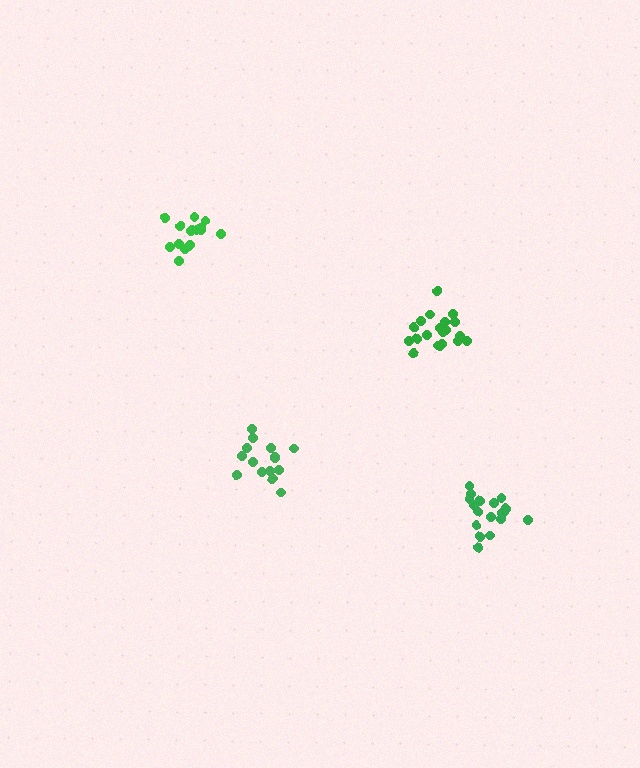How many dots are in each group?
Group 1: 20 dots, Group 2: 17 dots, Group 3: 19 dots, Group 4: 15 dots (71 total).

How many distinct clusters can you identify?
There are 4 distinct clusters.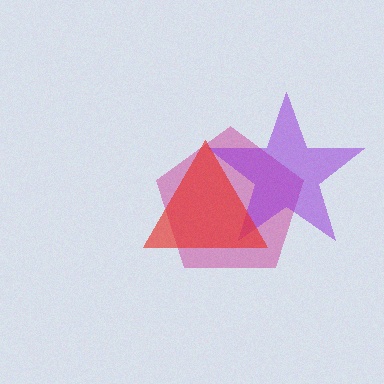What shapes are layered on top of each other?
The layered shapes are: a magenta pentagon, a purple star, a red triangle.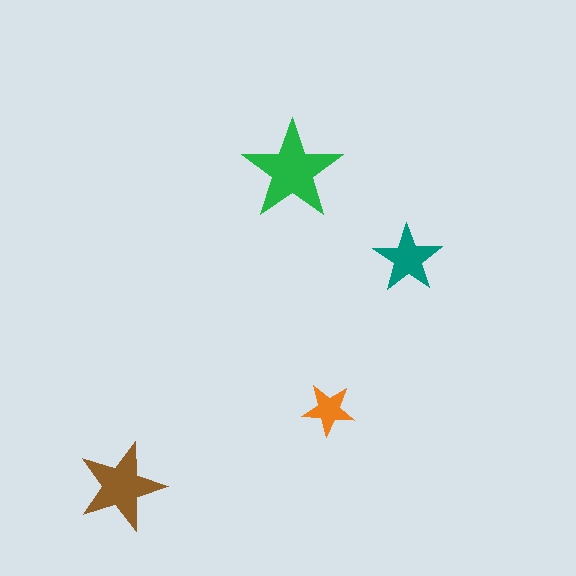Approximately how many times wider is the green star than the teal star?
About 1.5 times wider.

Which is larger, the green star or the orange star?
The green one.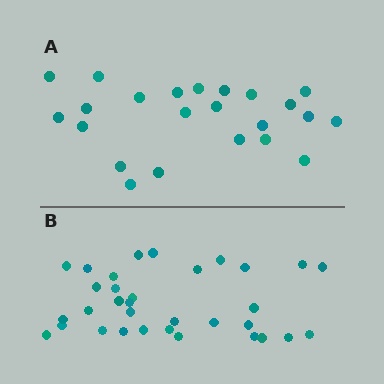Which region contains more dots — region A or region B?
Region B (the bottom region) has more dots.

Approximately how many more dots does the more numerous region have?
Region B has roughly 10 or so more dots than region A.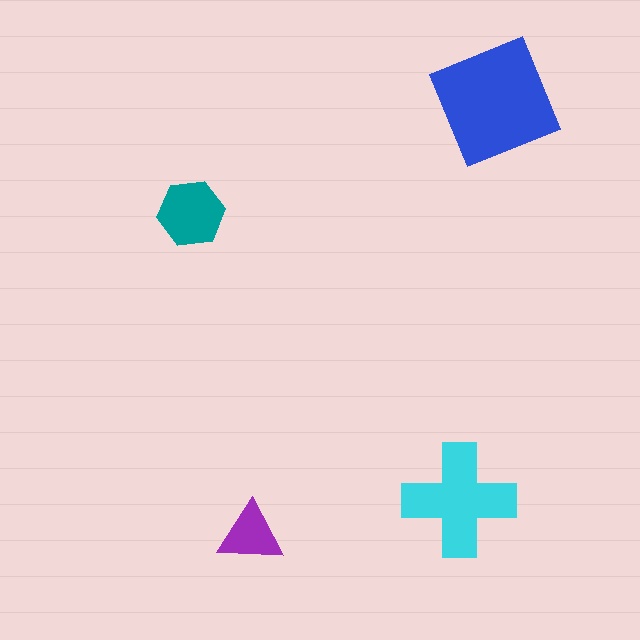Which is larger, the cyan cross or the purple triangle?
The cyan cross.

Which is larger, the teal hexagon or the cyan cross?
The cyan cross.